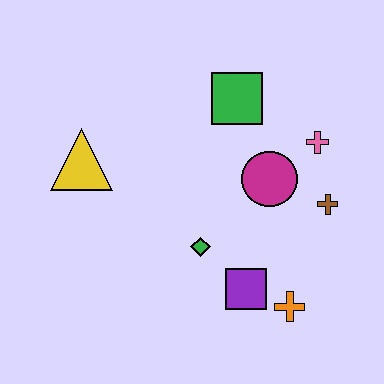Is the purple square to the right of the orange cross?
No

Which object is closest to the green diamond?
The purple square is closest to the green diamond.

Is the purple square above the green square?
No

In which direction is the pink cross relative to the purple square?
The pink cross is above the purple square.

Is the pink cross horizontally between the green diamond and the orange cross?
No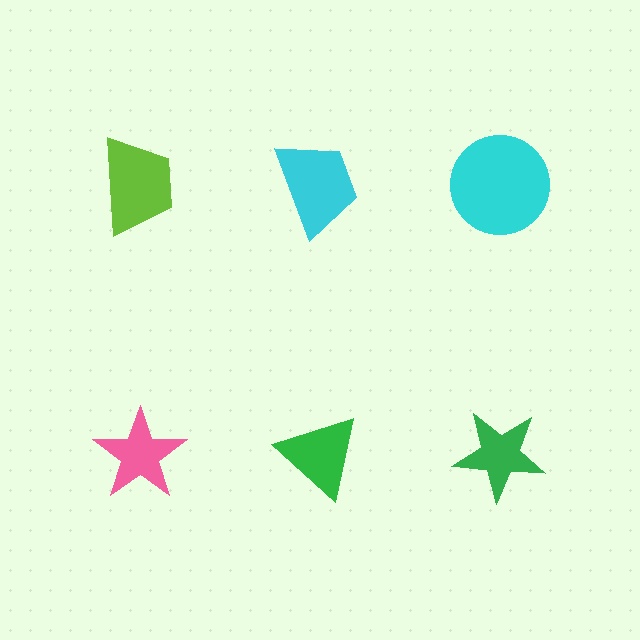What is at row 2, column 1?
A pink star.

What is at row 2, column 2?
A green triangle.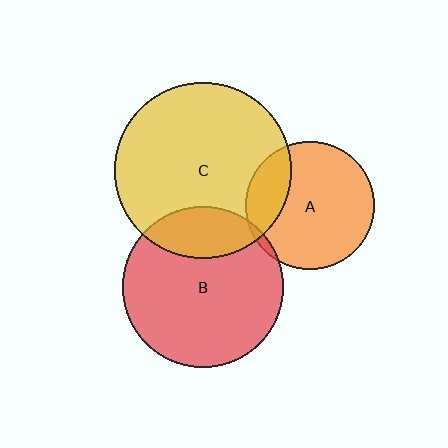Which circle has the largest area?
Circle C (yellow).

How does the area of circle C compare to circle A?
Approximately 1.9 times.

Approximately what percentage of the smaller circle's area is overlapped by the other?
Approximately 20%.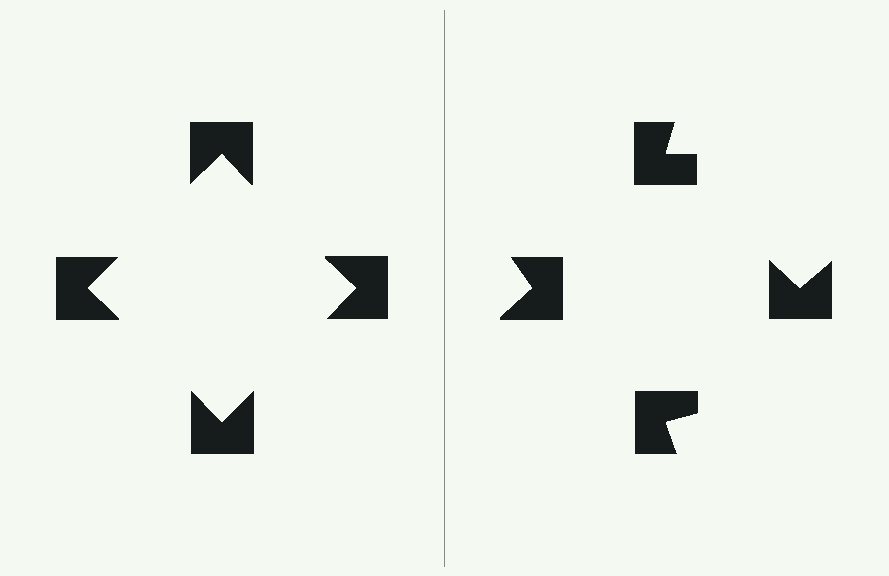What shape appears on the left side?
An illusory square.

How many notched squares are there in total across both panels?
8 — 4 on each side.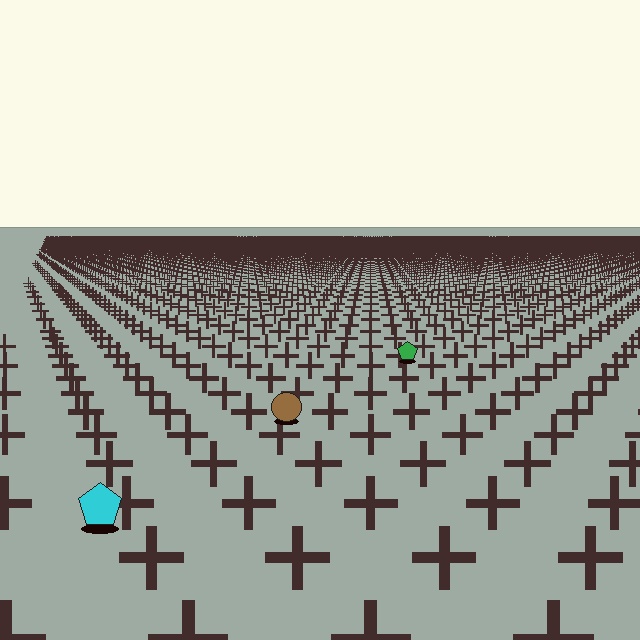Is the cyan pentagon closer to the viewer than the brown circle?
Yes. The cyan pentagon is closer — you can tell from the texture gradient: the ground texture is coarser near it.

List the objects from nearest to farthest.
From nearest to farthest: the cyan pentagon, the brown circle, the green pentagon.